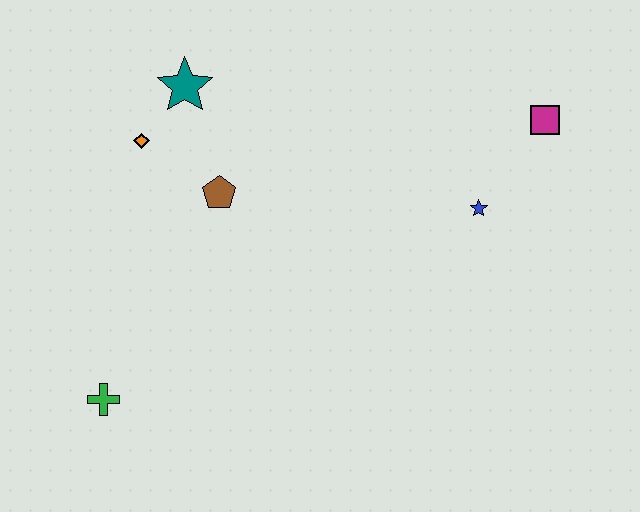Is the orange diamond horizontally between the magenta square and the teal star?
No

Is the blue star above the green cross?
Yes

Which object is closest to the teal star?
The orange diamond is closest to the teal star.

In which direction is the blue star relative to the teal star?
The blue star is to the right of the teal star.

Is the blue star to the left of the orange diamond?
No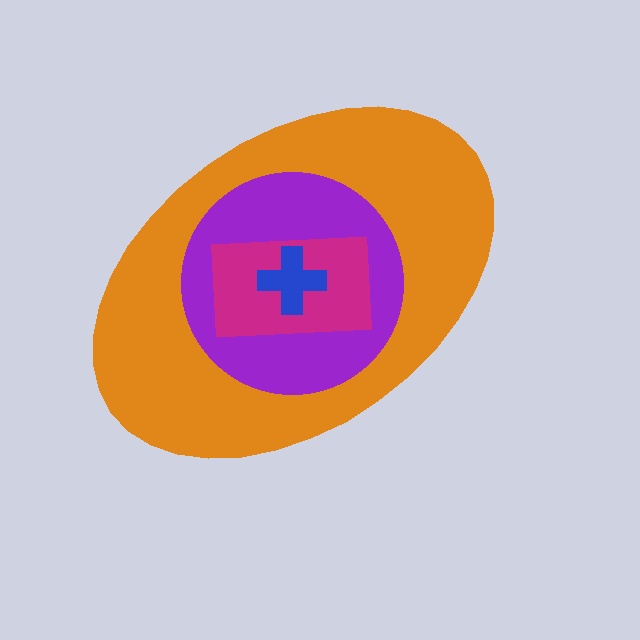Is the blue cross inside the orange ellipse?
Yes.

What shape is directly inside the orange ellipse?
The purple circle.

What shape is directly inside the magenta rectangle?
The blue cross.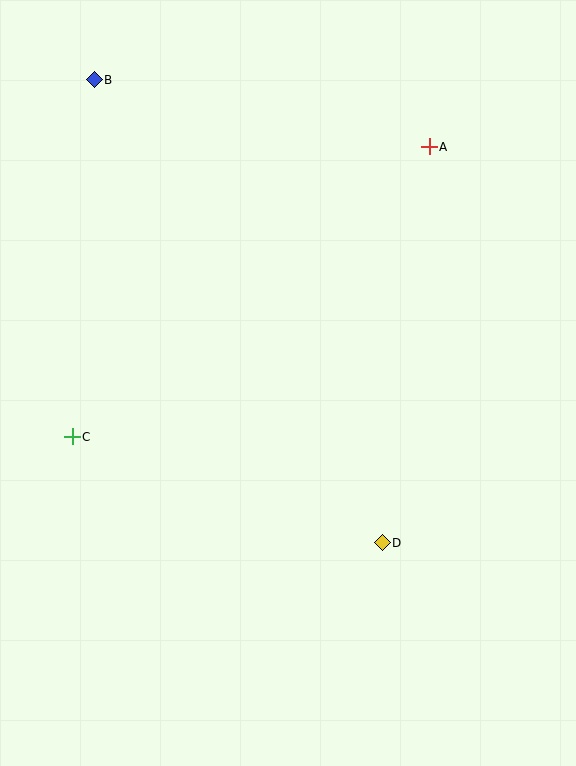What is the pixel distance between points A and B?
The distance between A and B is 342 pixels.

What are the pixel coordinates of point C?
Point C is at (72, 437).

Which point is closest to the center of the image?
Point D at (382, 543) is closest to the center.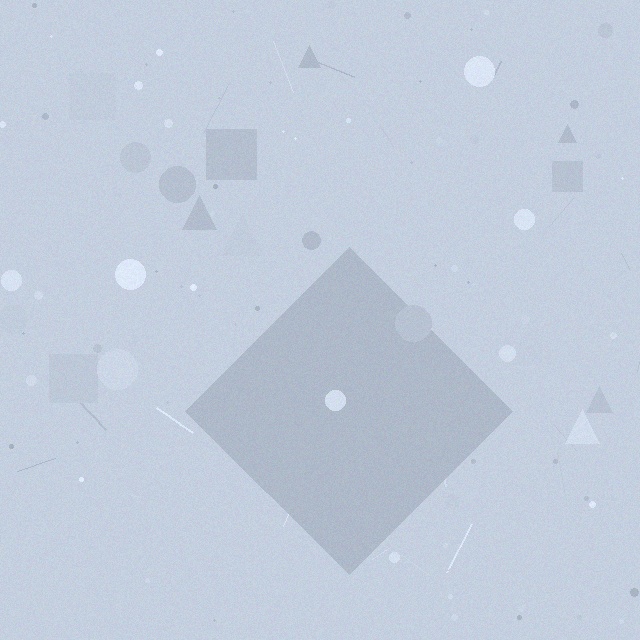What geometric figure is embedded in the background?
A diamond is embedded in the background.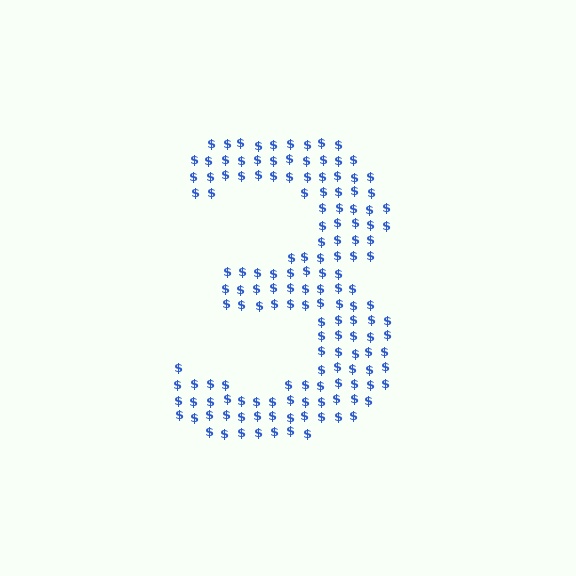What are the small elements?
The small elements are dollar signs.